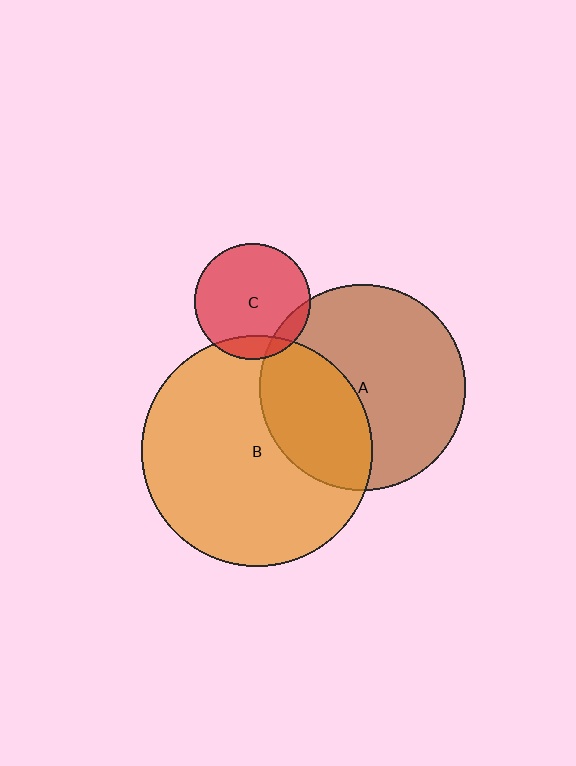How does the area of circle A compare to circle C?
Approximately 3.1 times.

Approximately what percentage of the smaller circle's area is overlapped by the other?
Approximately 35%.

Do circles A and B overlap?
Yes.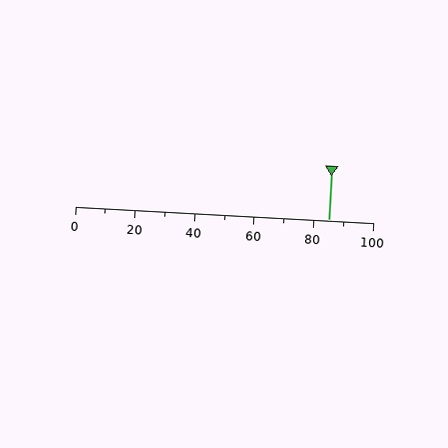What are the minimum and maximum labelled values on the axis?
The axis runs from 0 to 100.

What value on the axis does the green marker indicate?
The marker indicates approximately 85.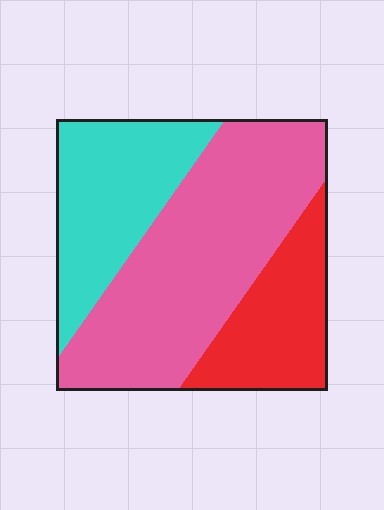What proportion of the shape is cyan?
Cyan covers 28% of the shape.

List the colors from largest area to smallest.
From largest to smallest: pink, cyan, red.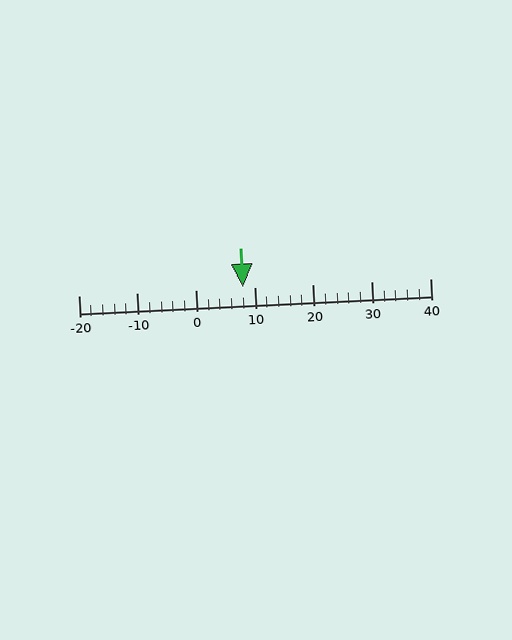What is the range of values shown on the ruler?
The ruler shows values from -20 to 40.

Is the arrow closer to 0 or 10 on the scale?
The arrow is closer to 10.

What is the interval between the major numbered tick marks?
The major tick marks are spaced 10 units apart.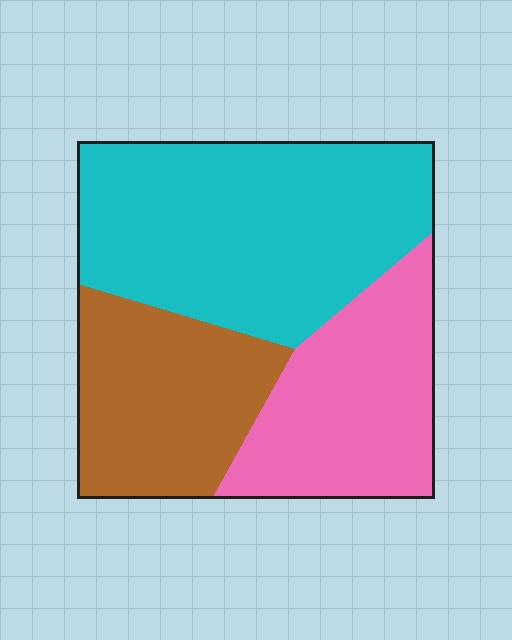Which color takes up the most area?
Cyan, at roughly 45%.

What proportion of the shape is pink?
Pink takes up about one quarter (1/4) of the shape.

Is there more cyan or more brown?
Cyan.